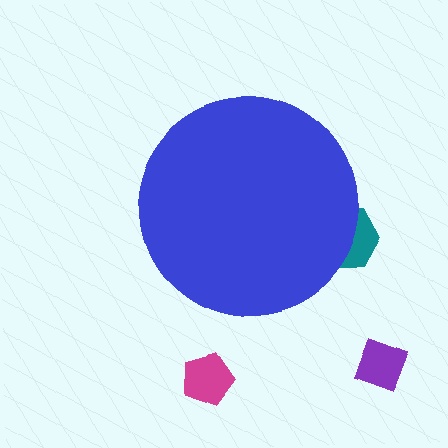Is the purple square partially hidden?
No, the purple square is fully visible.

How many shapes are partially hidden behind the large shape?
1 shape is partially hidden.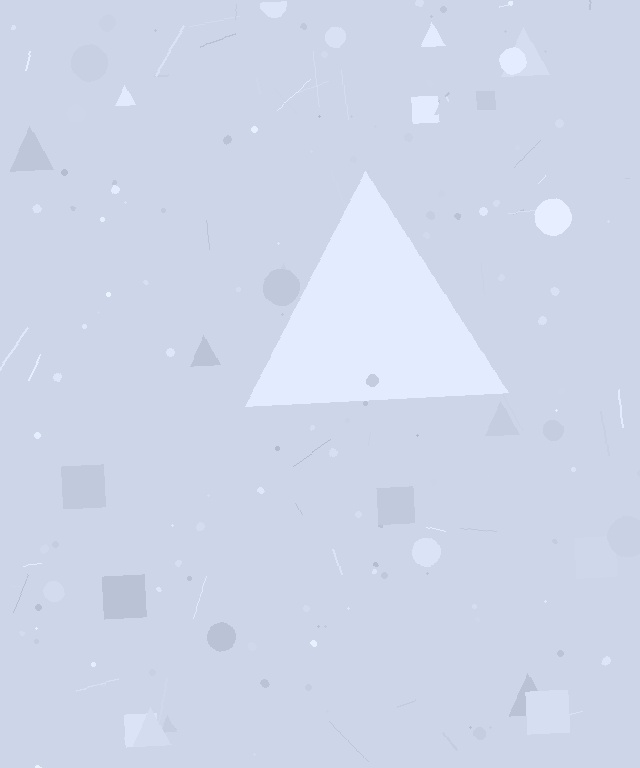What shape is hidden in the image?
A triangle is hidden in the image.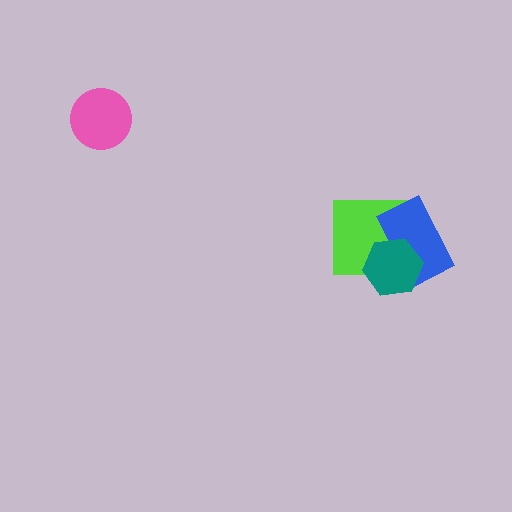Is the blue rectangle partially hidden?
Yes, it is partially covered by another shape.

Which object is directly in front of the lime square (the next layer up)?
The blue rectangle is directly in front of the lime square.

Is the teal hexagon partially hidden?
No, no other shape covers it.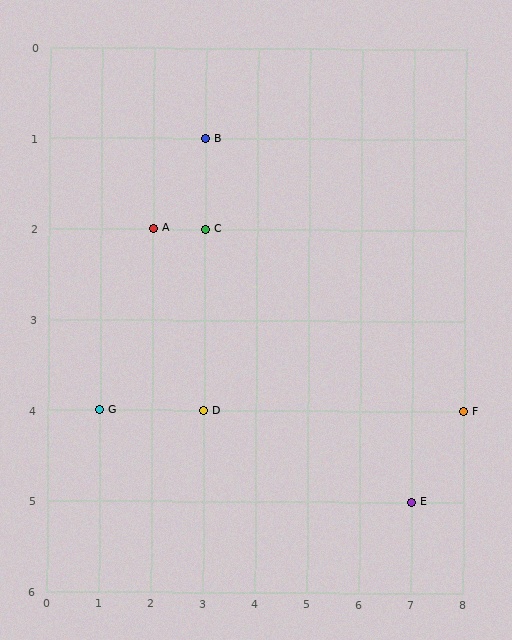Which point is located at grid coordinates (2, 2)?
Point A is at (2, 2).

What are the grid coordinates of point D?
Point D is at grid coordinates (3, 4).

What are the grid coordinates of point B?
Point B is at grid coordinates (3, 1).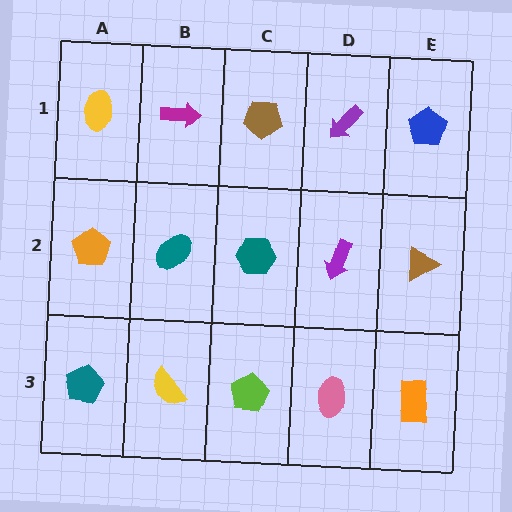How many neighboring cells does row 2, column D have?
4.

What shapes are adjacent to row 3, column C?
A teal hexagon (row 2, column C), a yellow semicircle (row 3, column B), a pink ellipse (row 3, column D).